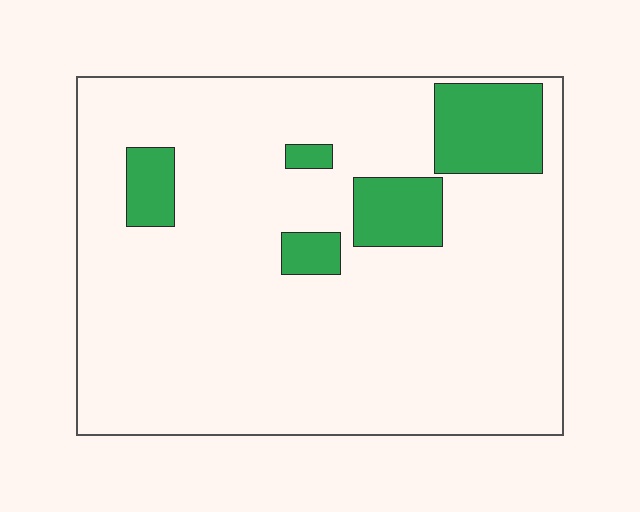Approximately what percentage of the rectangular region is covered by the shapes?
Approximately 15%.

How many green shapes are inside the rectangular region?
5.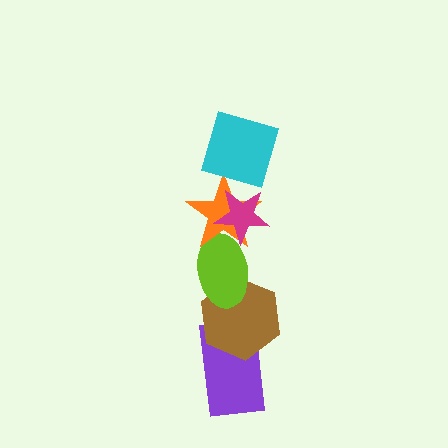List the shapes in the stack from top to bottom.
From top to bottom: the cyan square, the magenta star, the orange star, the lime ellipse, the brown hexagon, the purple rectangle.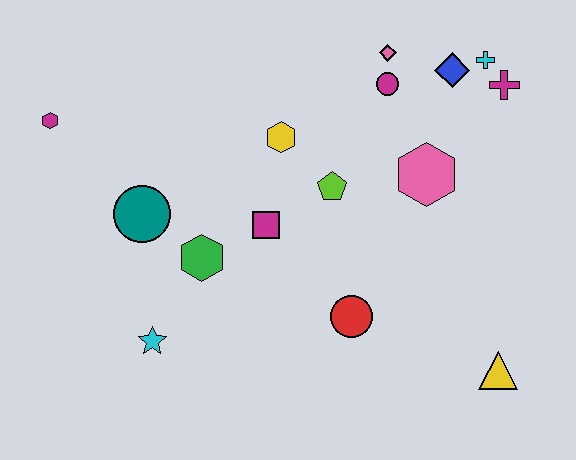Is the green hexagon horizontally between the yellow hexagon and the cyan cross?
No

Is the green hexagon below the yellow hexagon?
Yes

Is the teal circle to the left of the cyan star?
Yes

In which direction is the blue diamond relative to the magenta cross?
The blue diamond is to the left of the magenta cross.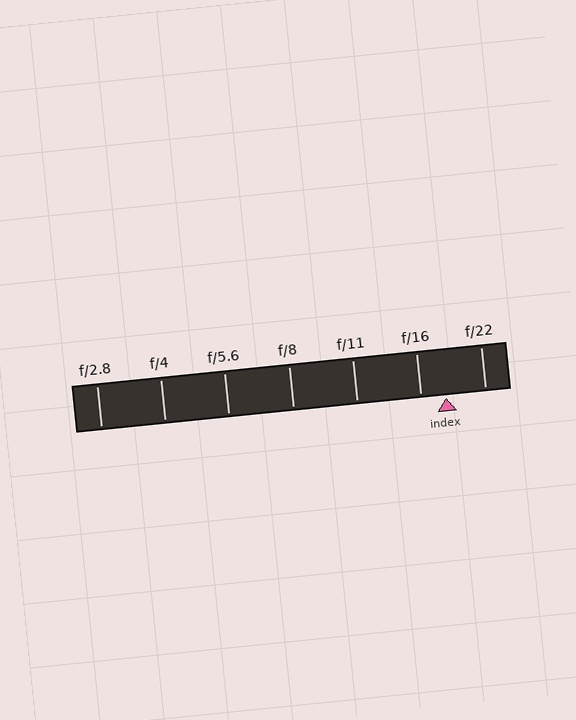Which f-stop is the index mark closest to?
The index mark is closest to f/16.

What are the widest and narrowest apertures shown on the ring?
The widest aperture shown is f/2.8 and the narrowest is f/22.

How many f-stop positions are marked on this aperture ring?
There are 7 f-stop positions marked.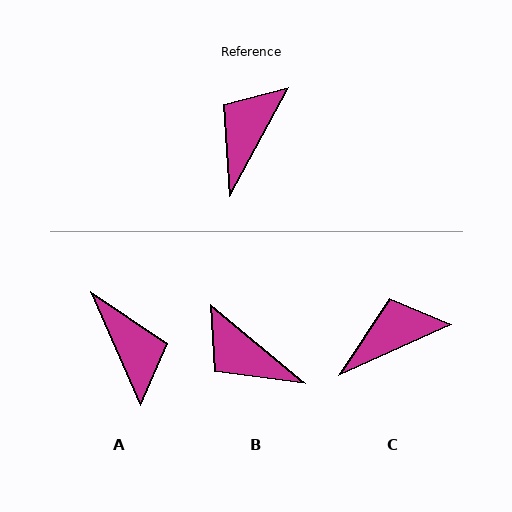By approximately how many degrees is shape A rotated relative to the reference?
Approximately 128 degrees clockwise.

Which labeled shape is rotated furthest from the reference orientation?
A, about 128 degrees away.